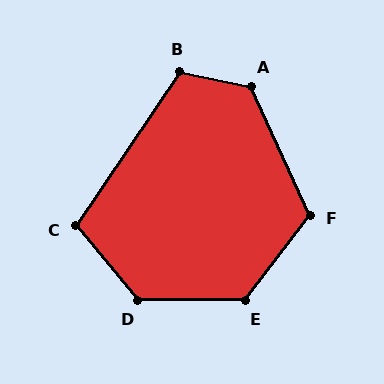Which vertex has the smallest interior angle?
C, at approximately 106 degrees.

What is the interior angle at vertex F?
Approximately 118 degrees (obtuse).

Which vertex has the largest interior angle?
D, at approximately 130 degrees.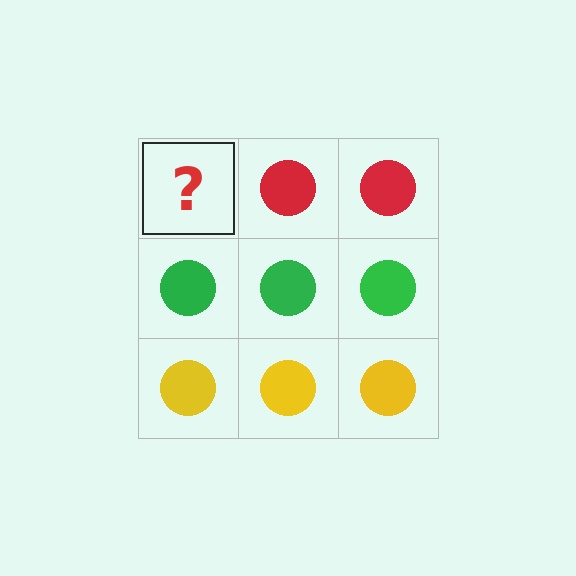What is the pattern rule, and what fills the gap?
The rule is that each row has a consistent color. The gap should be filled with a red circle.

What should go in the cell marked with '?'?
The missing cell should contain a red circle.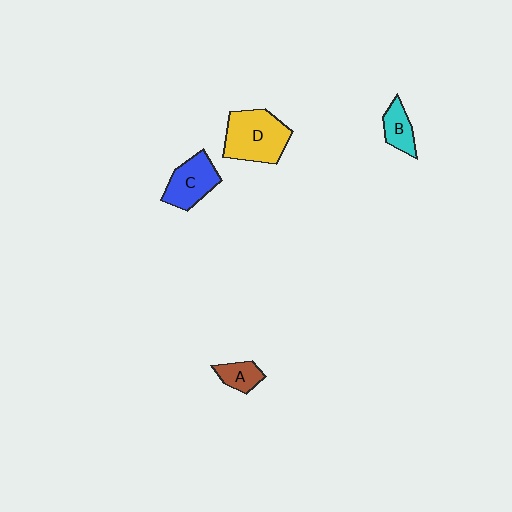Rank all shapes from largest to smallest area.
From largest to smallest: D (yellow), C (blue), B (cyan), A (brown).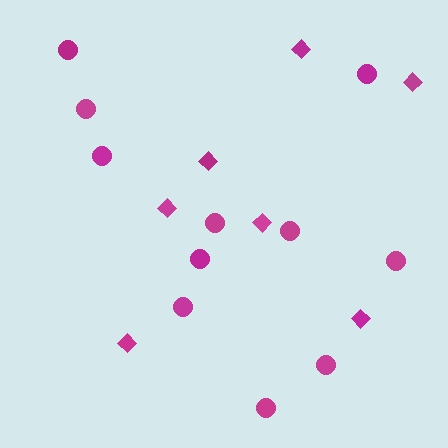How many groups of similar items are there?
There are 2 groups: one group of circles (11) and one group of diamonds (7).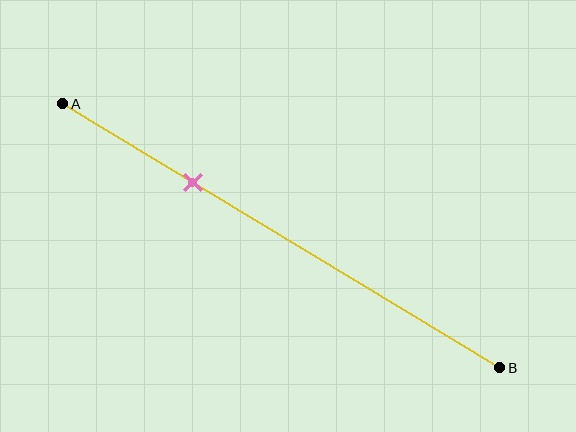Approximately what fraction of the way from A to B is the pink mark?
The pink mark is approximately 30% of the way from A to B.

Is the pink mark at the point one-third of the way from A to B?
No, the mark is at about 30% from A, not at the 33% one-third point.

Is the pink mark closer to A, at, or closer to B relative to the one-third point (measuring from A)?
The pink mark is closer to point A than the one-third point of segment AB.